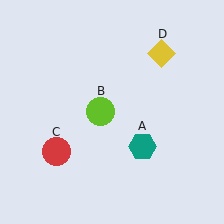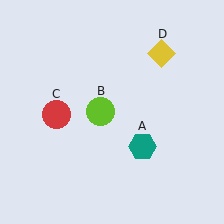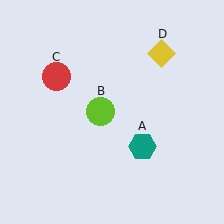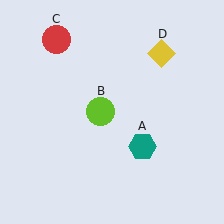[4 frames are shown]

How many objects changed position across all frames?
1 object changed position: red circle (object C).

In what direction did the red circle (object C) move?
The red circle (object C) moved up.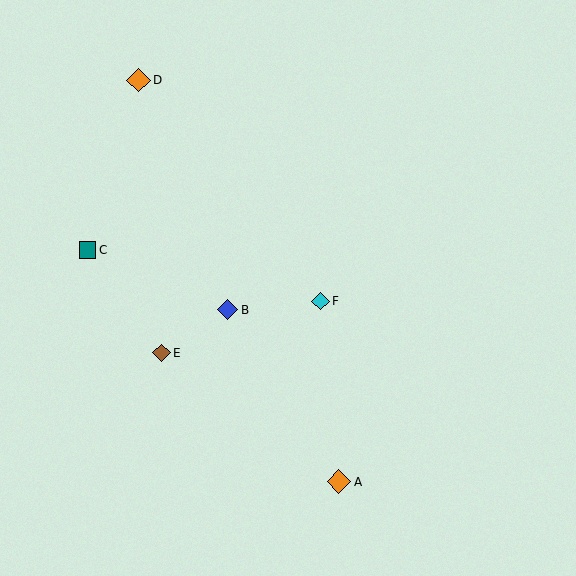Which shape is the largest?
The orange diamond (labeled A) is the largest.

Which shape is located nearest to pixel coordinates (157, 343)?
The brown diamond (labeled E) at (161, 353) is nearest to that location.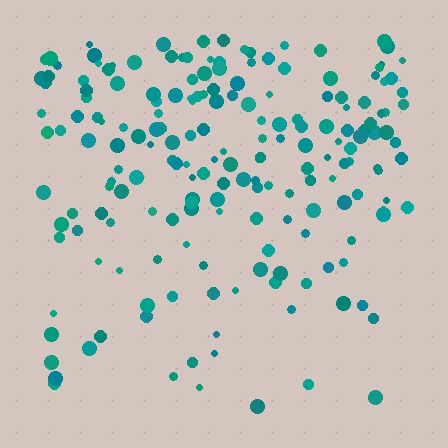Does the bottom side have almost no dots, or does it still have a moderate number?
Still a moderate number, just noticeably fewer than the top.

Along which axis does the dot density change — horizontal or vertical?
Vertical.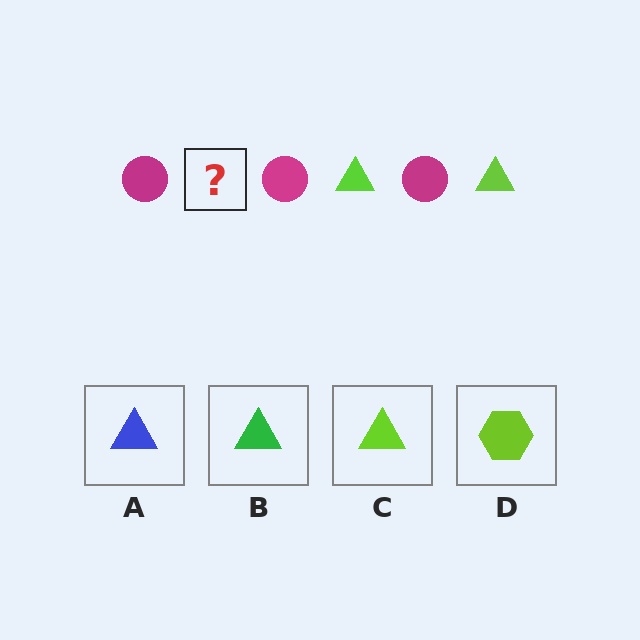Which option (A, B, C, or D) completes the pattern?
C.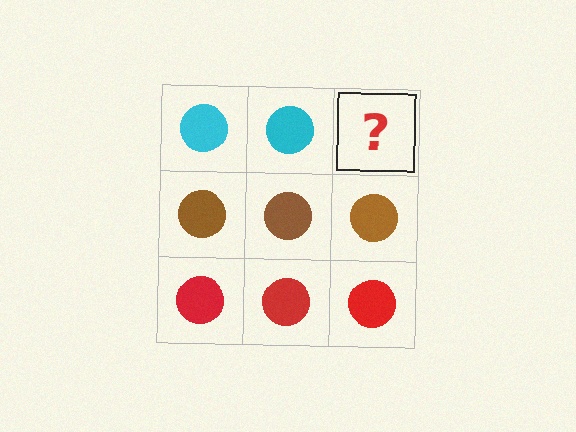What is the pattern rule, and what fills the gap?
The rule is that each row has a consistent color. The gap should be filled with a cyan circle.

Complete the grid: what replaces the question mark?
The question mark should be replaced with a cyan circle.